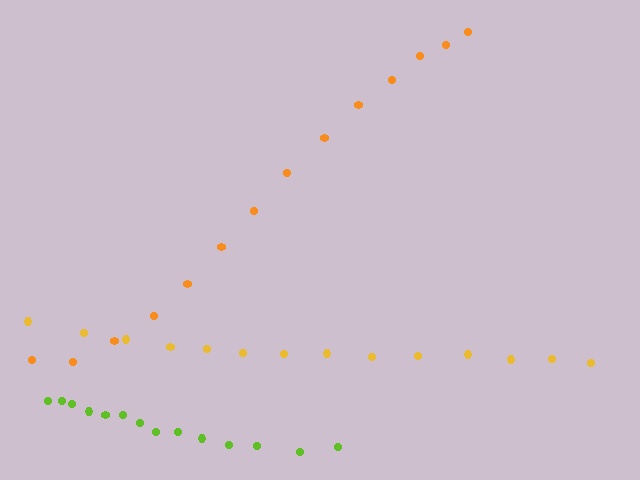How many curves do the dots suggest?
There are 3 distinct paths.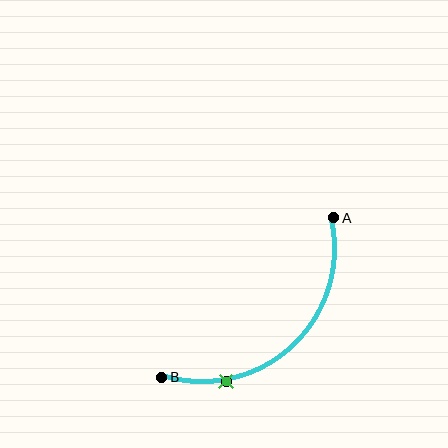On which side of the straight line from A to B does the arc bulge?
The arc bulges below and to the right of the straight line connecting A and B.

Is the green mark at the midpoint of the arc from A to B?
No. The green mark lies on the arc but is closer to endpoint B. The arc midpoint would be at the point on the curve equidistant along the arc from both A and B.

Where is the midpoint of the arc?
The arc midpoint is the point on the curve farthest from the straight line joining A and B. It sits below and to the right of that line.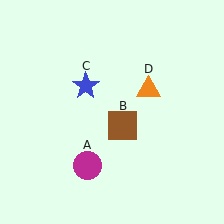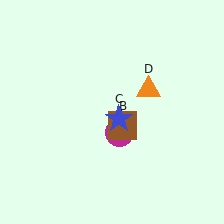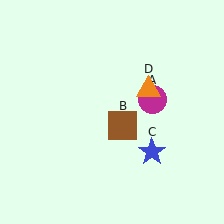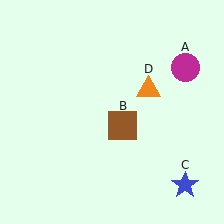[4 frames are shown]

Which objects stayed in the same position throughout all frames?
Brown square (object B) and orange triangle (object D) remained stationary.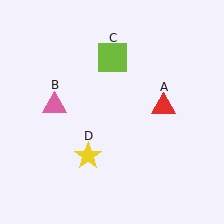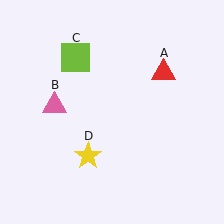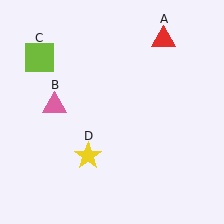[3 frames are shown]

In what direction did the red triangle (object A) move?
The red triangle (object A) moved up.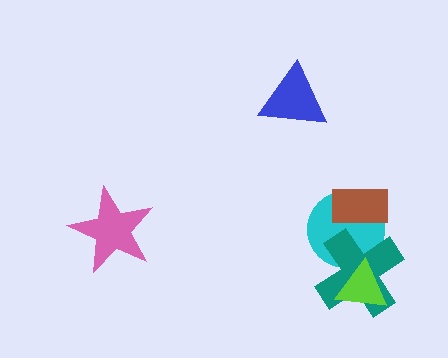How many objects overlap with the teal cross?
2 objects overlap with the teal cross.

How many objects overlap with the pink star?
0 objects overlap with the pink star.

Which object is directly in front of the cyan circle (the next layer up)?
The brown rectangle is directly in front of the cyan circle.